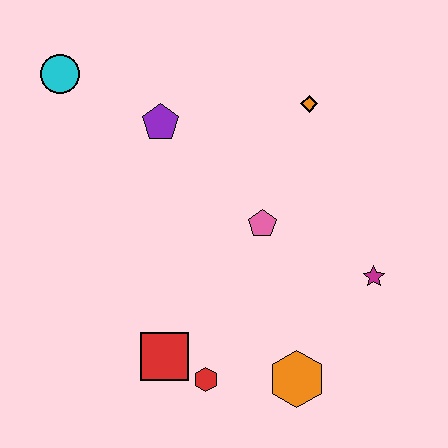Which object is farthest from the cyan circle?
The orange hexagon is farthest from the cyan circle.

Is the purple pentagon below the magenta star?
No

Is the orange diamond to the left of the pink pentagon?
No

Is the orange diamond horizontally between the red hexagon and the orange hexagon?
No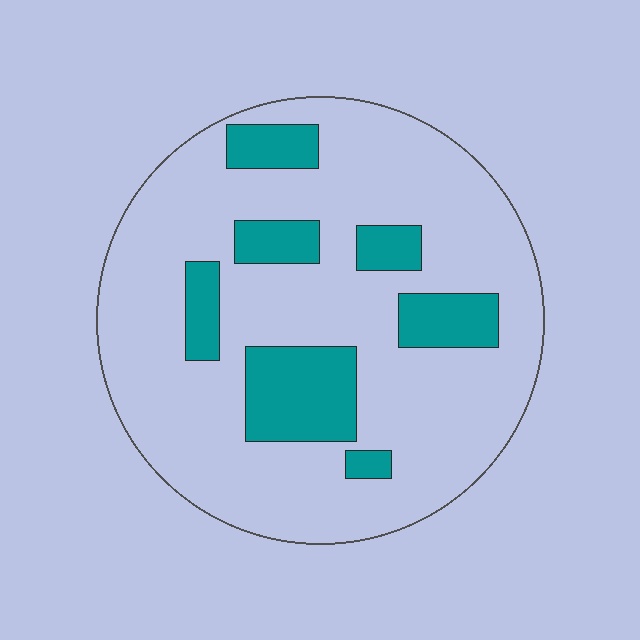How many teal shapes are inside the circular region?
7.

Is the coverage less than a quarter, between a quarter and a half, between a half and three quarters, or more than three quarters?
Less than a quarter.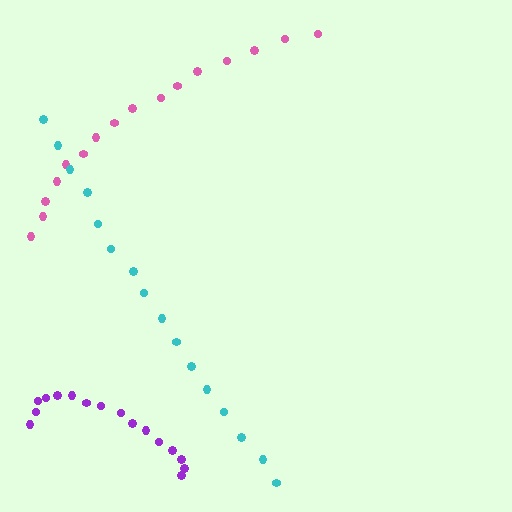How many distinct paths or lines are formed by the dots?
There are 3 distinct paths.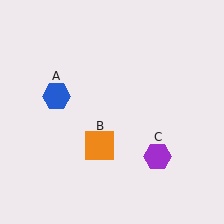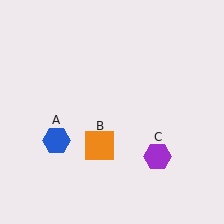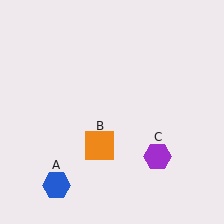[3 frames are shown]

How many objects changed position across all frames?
1 object changed position: blue hexagon (object A).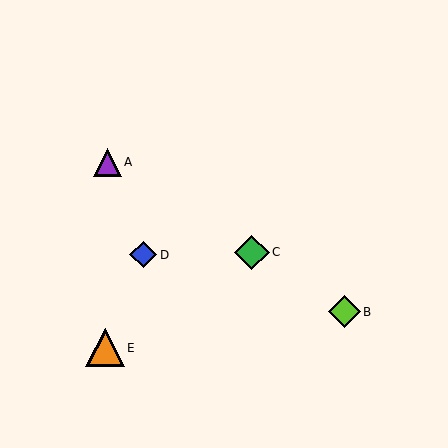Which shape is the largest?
The orange triangle (labeled E) is the largest.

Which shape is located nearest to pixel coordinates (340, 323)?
The lime diamond (labeled B) at (344, 312) is nearest to that location.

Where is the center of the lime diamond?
The center of the lime diamond is at (344, 312).